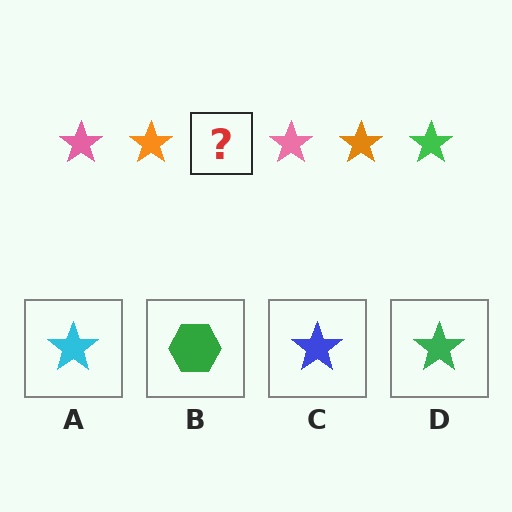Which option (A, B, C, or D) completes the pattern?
D.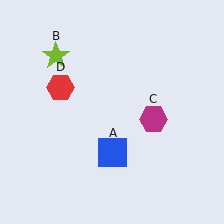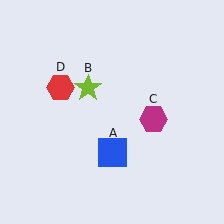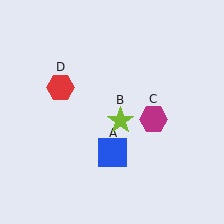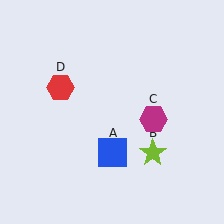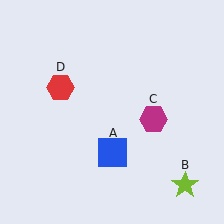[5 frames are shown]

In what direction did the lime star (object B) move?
The lime star (object B) moved down and to the right.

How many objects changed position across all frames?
1 object changed position: lime star (object B).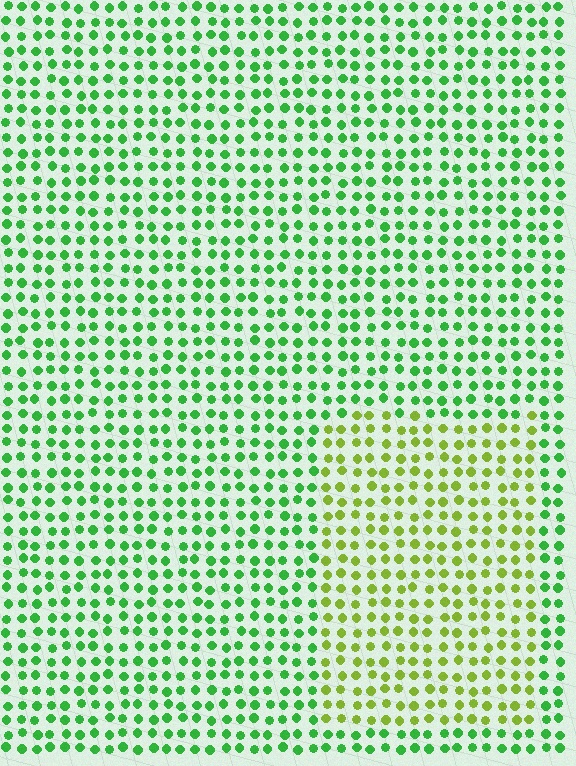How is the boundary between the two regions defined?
The boundary is defined purely by a slight shift in hue (about 41 degrees). Spacing, size, and orientation are identical on both sides.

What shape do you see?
I see a rectangle.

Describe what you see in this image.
The image is filled with small green elements in a uniform arrangement. A rectangle-shaped region is visible where the elements are tinted to a slightly different hue, forming a subtle color boundary.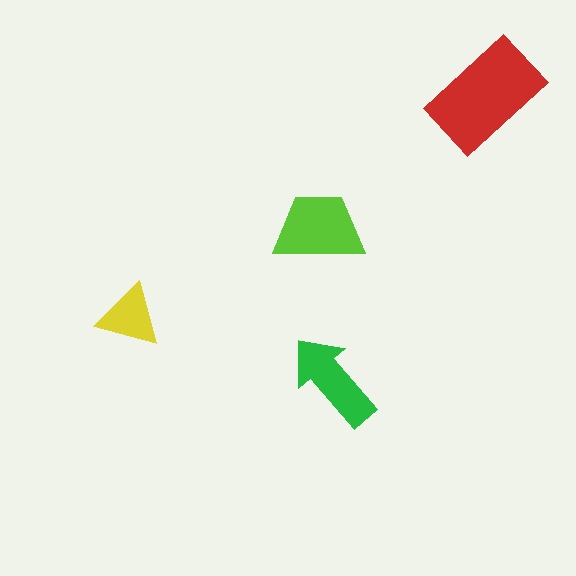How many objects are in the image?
There are 4 objects in the image.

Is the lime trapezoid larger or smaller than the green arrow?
Larger.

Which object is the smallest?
The yellow triangle.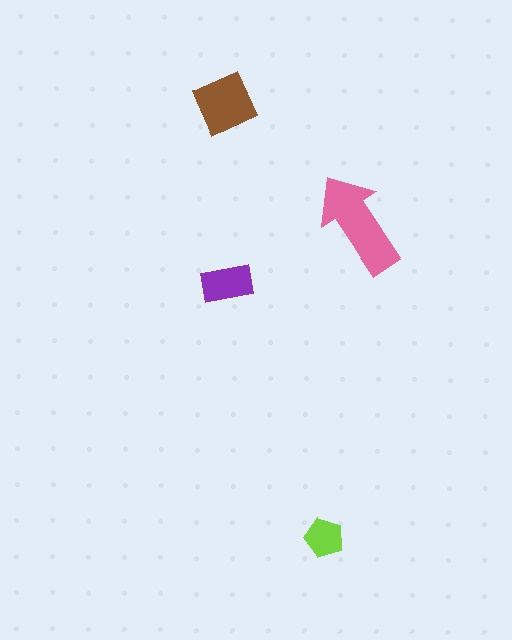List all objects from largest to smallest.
The pink arrow, the brown square, the purple rectangle, the lime pentagon.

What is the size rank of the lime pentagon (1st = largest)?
4th.